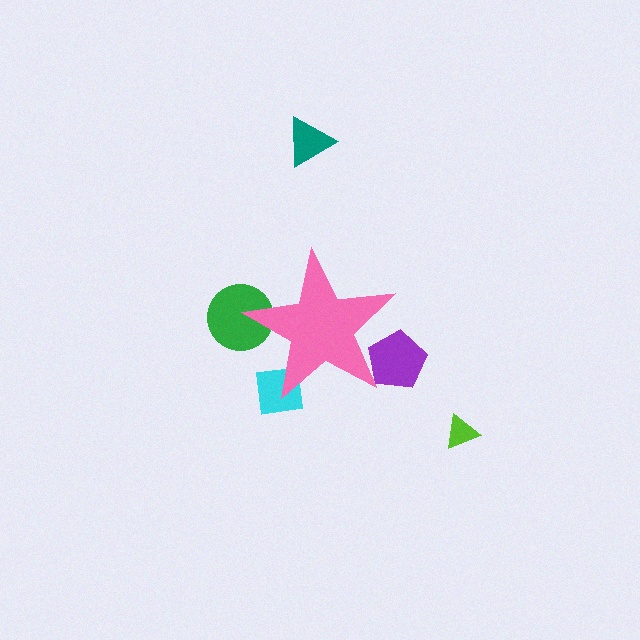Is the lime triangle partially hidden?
No, the lime triangle is fully visible.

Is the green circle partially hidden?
Yes, the green circle is partially hidden behind the pink star.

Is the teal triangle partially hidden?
No, the teal triangle is fully visible.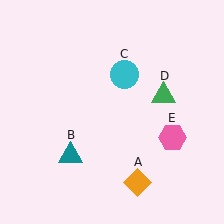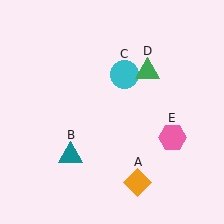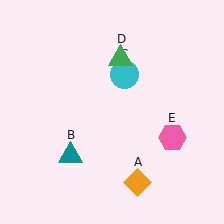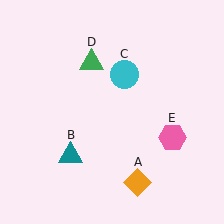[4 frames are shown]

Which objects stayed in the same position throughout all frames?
Orange diamond (object A) and teal triangle (object B) and cyan circle (object C) and pink hexagon (object E) remained stationary.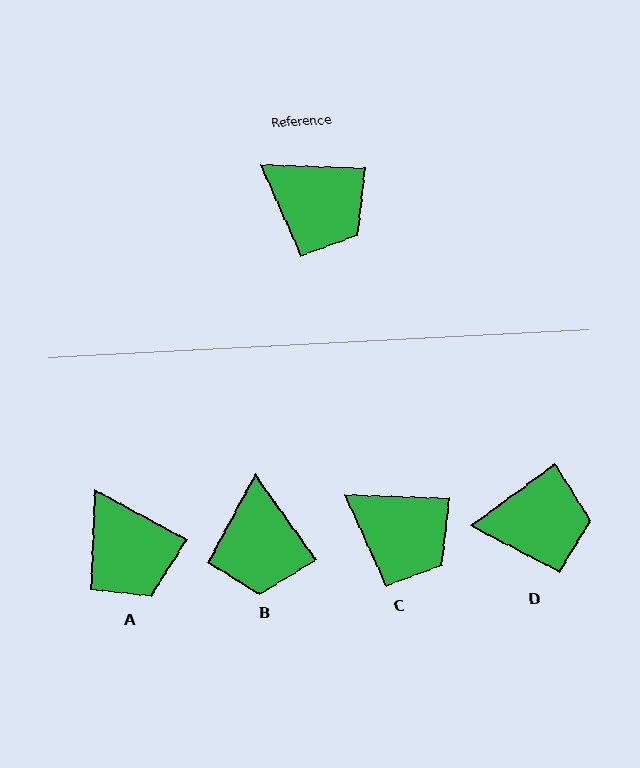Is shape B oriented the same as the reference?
No, it is off by about 53 degrees.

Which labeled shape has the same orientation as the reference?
C.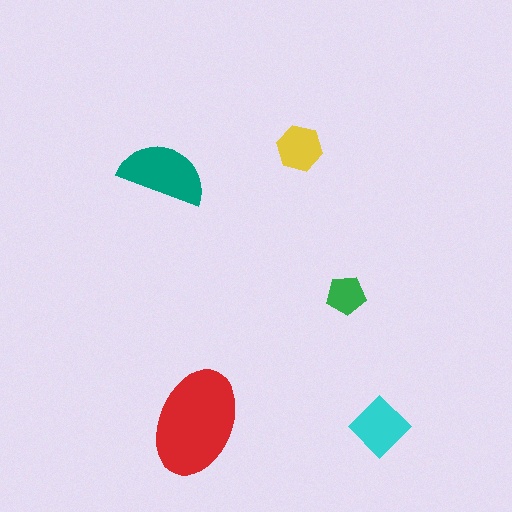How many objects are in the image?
There are 5 objects in the image.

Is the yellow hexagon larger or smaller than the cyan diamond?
Smaller.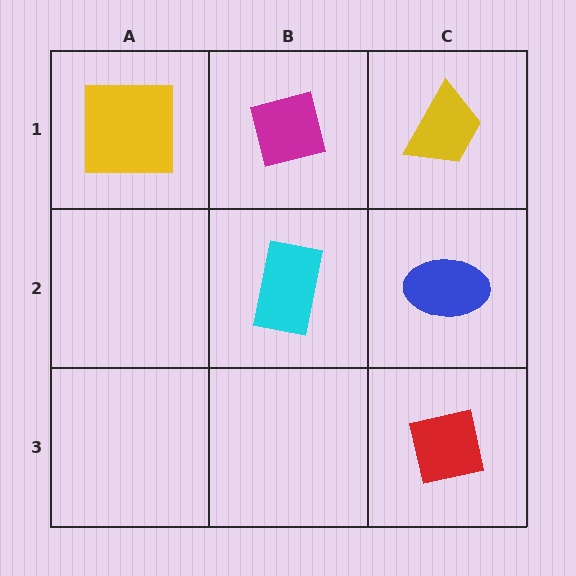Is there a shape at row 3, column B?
No, that cell is empty.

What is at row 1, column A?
A yellow square.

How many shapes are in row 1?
3 shapes.